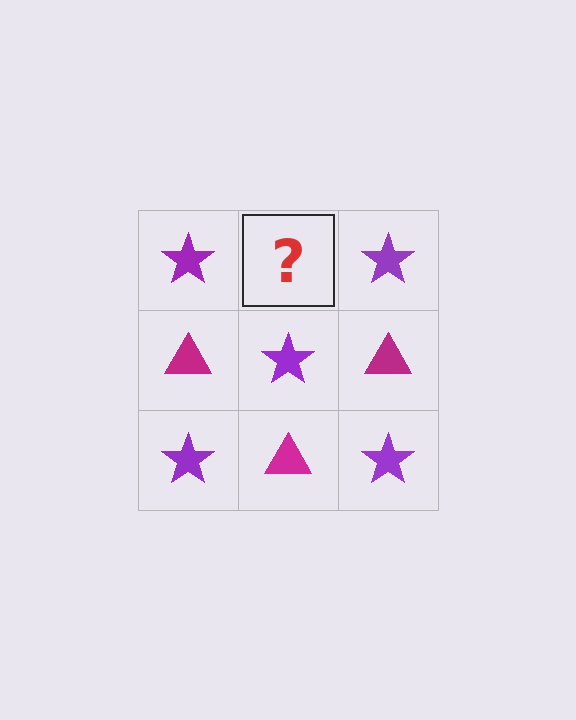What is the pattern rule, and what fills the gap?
The rule is that it alternates purple star and magenta triangle in a checkerboard pattern. The gap should be filled with a magenta triangle.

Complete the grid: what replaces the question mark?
The question mark should be replaced with a magenta triangle.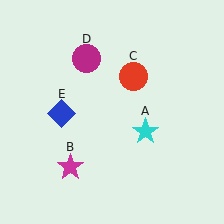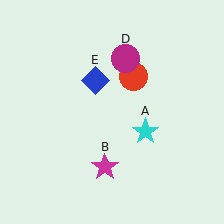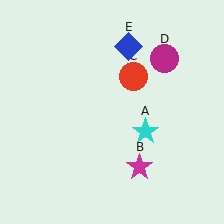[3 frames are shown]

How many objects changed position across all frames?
3 objects changed position: magenta star (object B), magenta circle (object D), blue diamond (object E).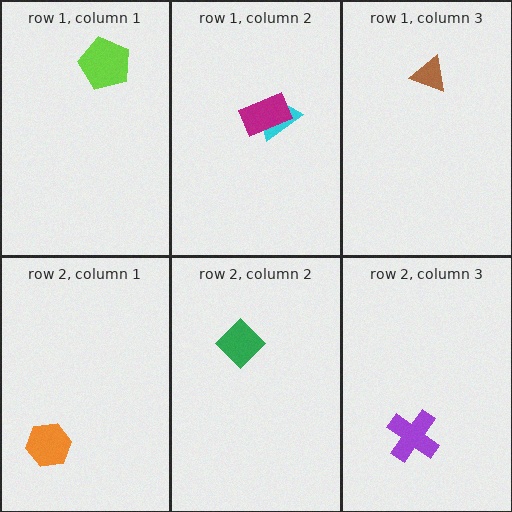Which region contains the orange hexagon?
The row 2, column 1 region.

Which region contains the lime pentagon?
The row 1, column 1 region.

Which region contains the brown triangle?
The row 1, column 3 region.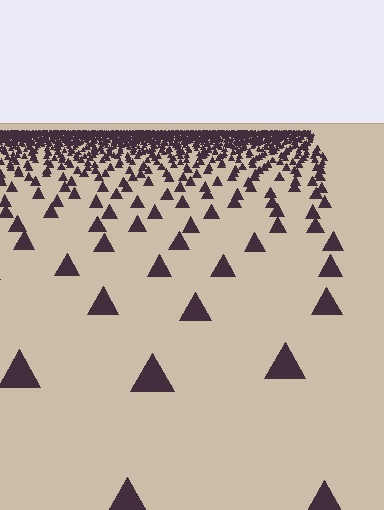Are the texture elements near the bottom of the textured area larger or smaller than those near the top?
Larger. Near the bottom, elements are closer to the viewer and appear at a bigger on-screen size.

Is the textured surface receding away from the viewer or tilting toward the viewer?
The surface is receding away from the viewer. Texture elements get smaller and denser toward the top.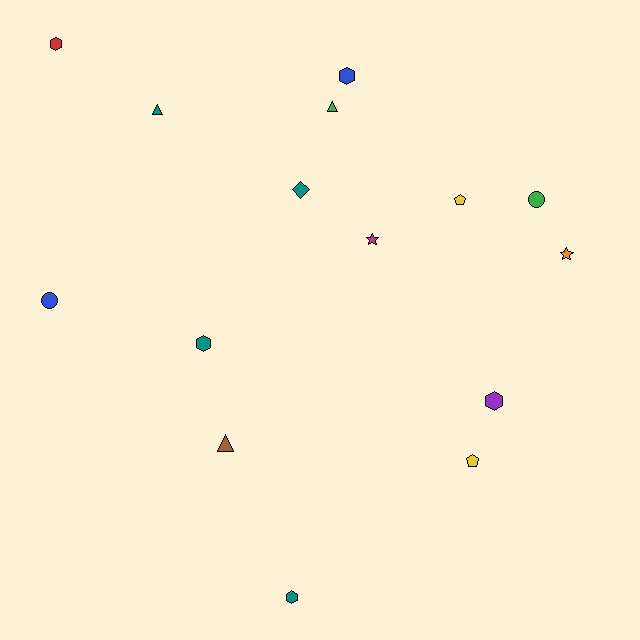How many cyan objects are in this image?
There are no cyan objects.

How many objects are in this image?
There are 15 objects.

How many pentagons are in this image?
There are 2 pentagons.